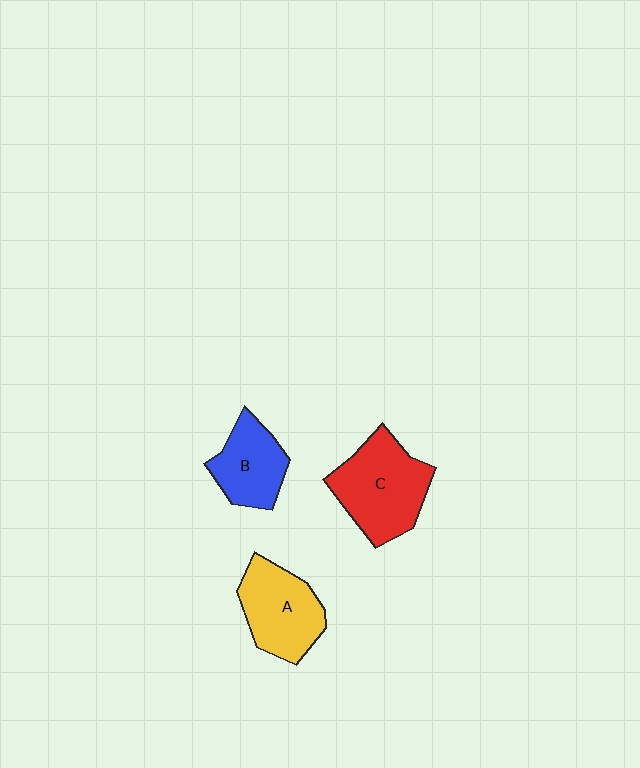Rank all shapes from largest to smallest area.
From largest to smallest: C (red), A (yellow), B (blue).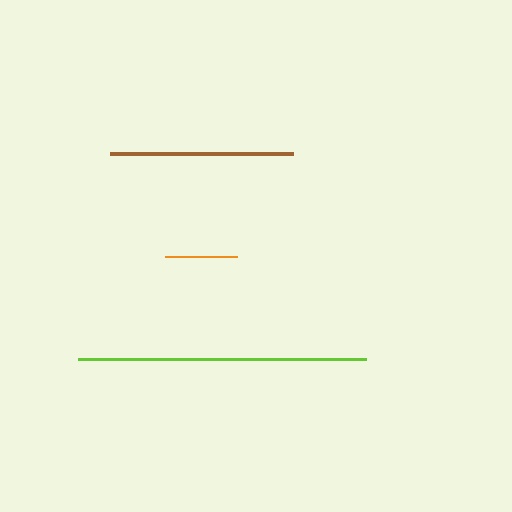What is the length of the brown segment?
The brown segment is approximately 183 pixels long.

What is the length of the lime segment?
The lime segment is approximately 287 pixels long.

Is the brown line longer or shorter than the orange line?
The brown line is longer than the orange line.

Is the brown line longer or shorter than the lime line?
The lime line is longer than the brown line.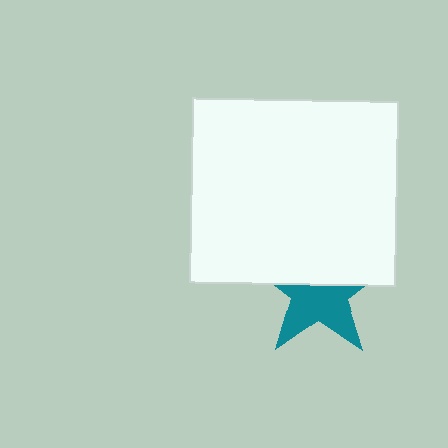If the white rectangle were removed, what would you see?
You would see the complete teal star.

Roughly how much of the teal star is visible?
About half of it is visible (roughly 53%).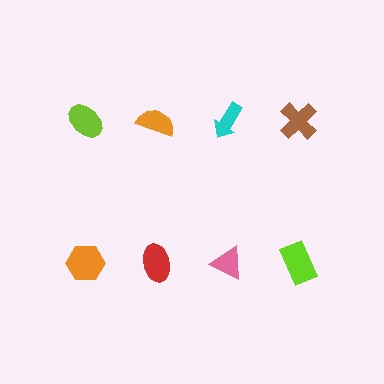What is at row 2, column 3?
A pink triangle.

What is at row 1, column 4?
A brown cross.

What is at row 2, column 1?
An orange hexagon.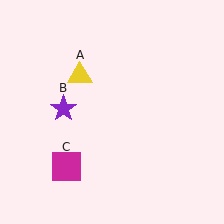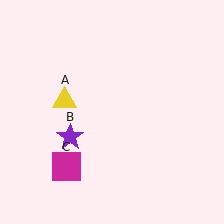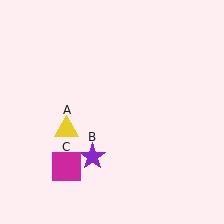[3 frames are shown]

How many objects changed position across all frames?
2 objects changed position: yellow triangle (object A), purple star (object B).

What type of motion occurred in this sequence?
The yellow triangle (object A), purple star (object B) rotated counterclockwise around the center of the scene.